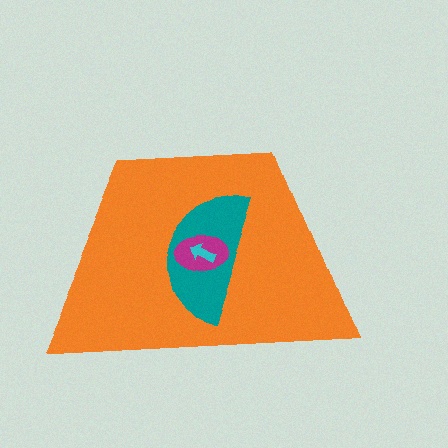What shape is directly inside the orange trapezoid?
The teal semicircle.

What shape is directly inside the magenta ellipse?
The cyan arrow.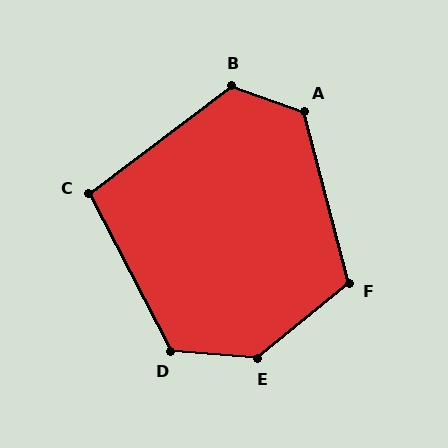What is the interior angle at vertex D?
Approximately 122 degrees (obtuse).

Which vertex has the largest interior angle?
E, at approximately 136 degrees.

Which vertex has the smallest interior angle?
C, at approximately 100 degrees.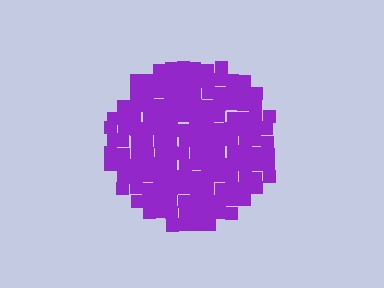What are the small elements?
The small elements are squares.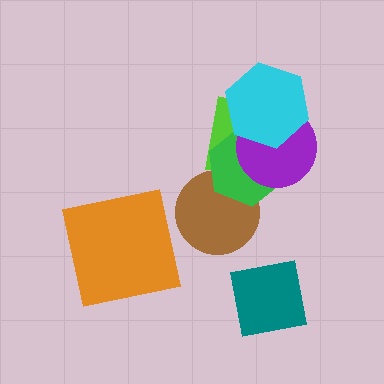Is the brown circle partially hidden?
Yes, it is partially covered by another shape.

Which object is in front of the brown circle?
The green hexagon is in front of the brown circle.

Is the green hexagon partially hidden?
Yes, it is partially covered by another shape.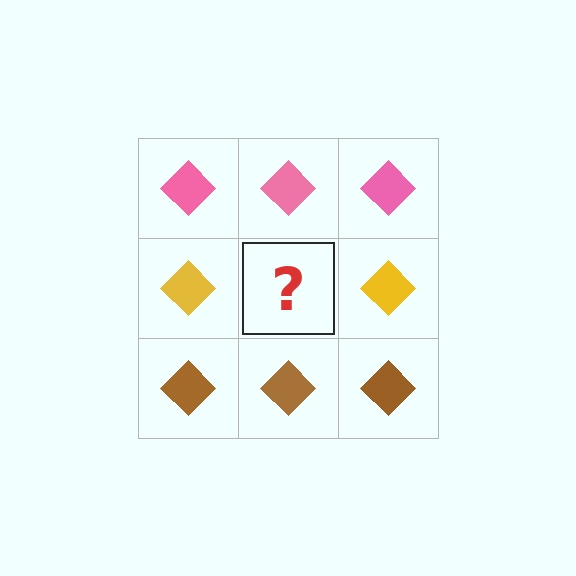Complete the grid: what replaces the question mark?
The question mark should be replaced with a yellow diamond.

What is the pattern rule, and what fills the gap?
The rule is that each row has a consistent color. The gap should be filled with a yellow diamond.